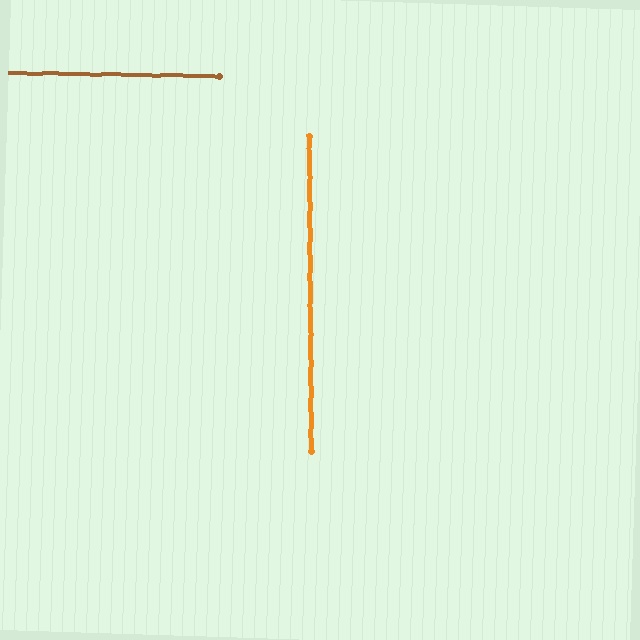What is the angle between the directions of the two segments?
Approximately 89 degrees.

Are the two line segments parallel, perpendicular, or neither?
Perpendicular — they meet at approximately 89°.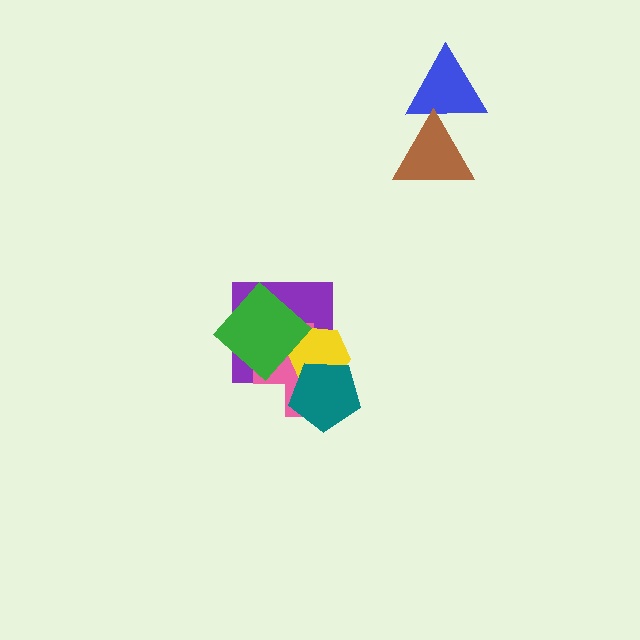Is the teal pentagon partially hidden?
No, no other shape covers it.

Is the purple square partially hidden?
Yes, it is partially covered by another shape.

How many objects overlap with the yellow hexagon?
3 objects overlap with the yellow hexagon.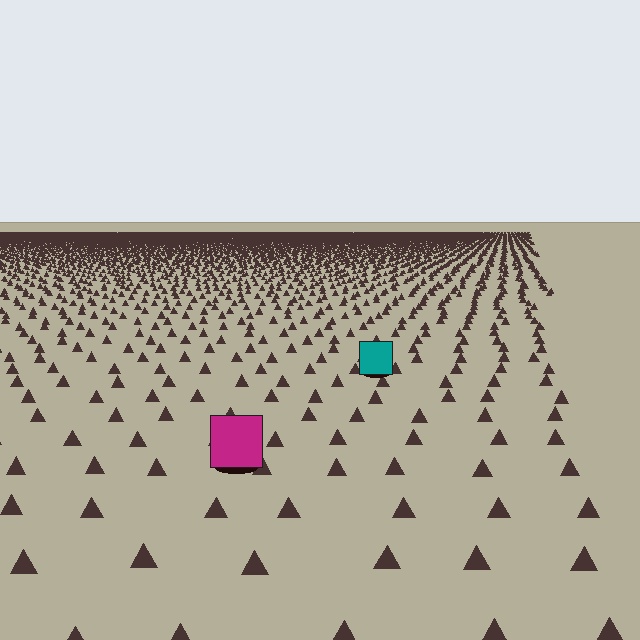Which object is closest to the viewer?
The magenta square is closest. The texture marks near it are larger and more spread out.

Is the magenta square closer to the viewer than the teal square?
Yes. The magenta square is closer — you can tell from the texture gradient: the ground texture is coarser near it.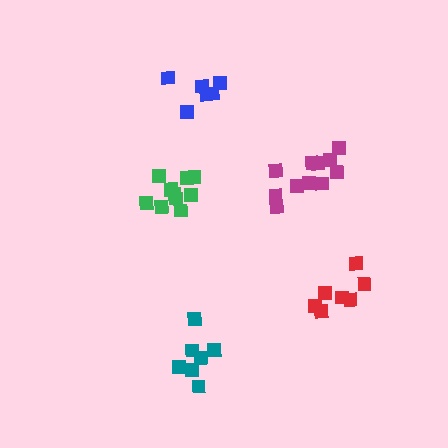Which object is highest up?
The blue cluster is topmost.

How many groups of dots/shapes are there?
There are 5 groups.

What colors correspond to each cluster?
The clusters are colored: magenta, red, green, teal, blue.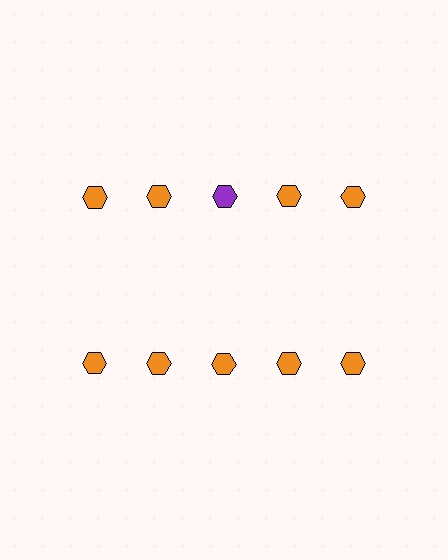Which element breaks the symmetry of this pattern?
The purple hexagon in the top row, center column breaks the symmetry. All other shapes are orange hexagons.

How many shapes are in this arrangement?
There are 10 shapes arranged in a grid pattern.